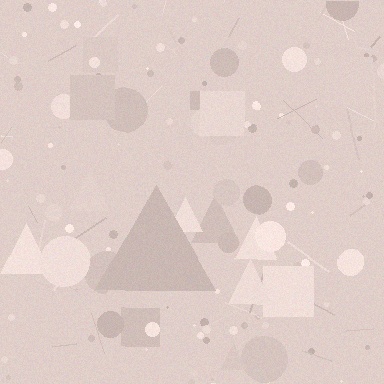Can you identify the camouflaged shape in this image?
The camouflaged shape is a triangle.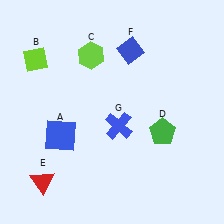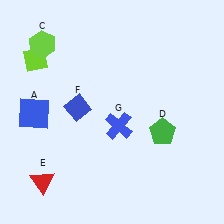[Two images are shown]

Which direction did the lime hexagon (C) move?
The lime hexagon (C) moved left.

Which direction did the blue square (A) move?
The blue square (A) moved left.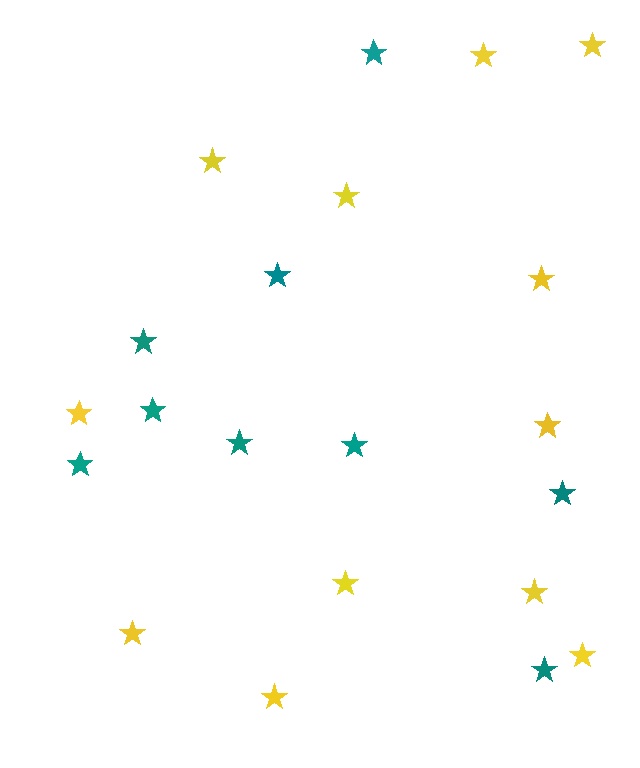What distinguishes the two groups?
There are 2 groups: one group of yellow stars (12) and one group of teal stars (9).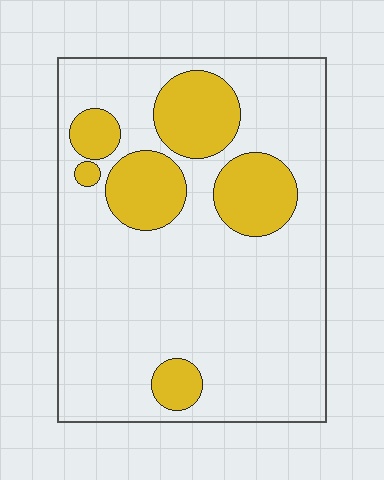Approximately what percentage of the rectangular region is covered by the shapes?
Approximately 20%.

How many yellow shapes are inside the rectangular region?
6.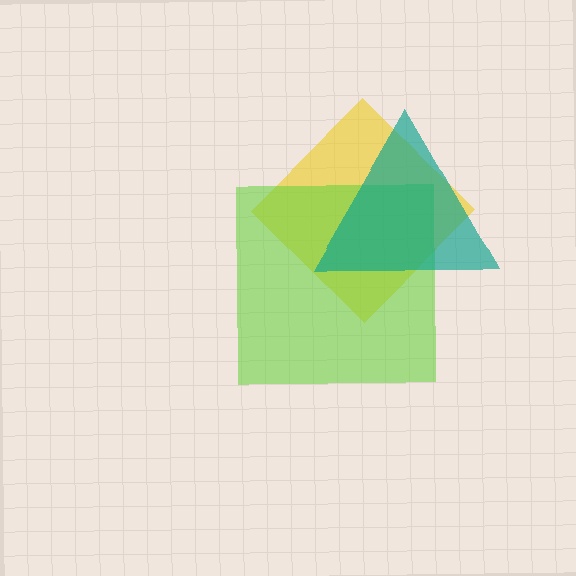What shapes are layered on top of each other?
The layered shapes are: a yellow diamond, a lime square, a teal triangle.